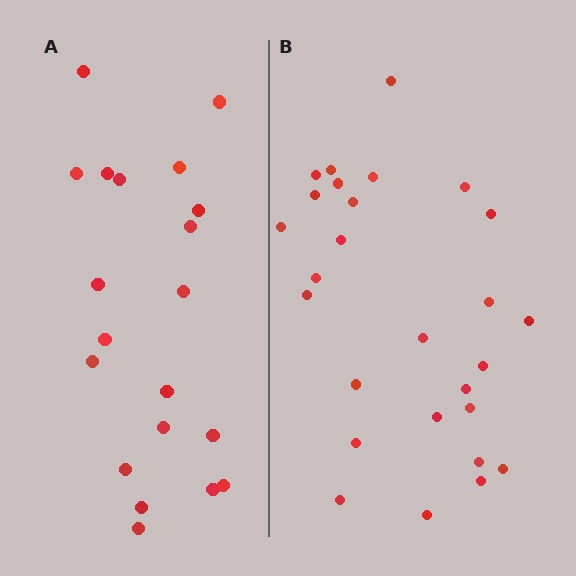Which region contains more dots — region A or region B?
Region B (the right region) has more dots.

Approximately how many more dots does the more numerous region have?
Region B has roughly 8 or so more dots than region A.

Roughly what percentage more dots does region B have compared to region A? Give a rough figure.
About 35% more.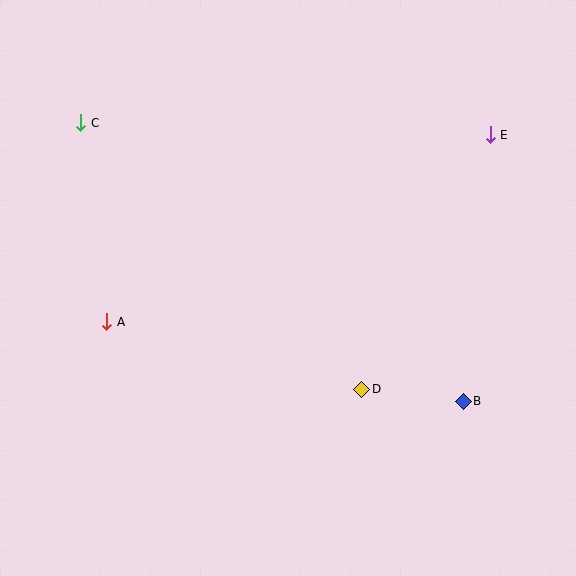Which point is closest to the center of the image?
Point D at (362, 389) is closest to the center.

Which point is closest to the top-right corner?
Point E is closest to the top-right corner.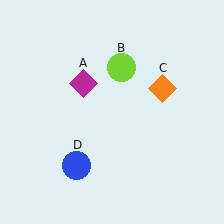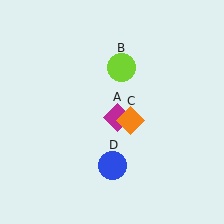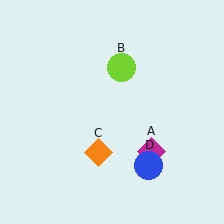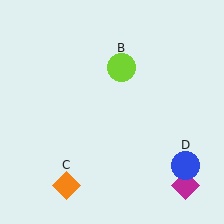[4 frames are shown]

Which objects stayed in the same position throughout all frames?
Lime circle (object B) remained stationary.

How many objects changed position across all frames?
3 objects changed position: magenta diamond (object A), orange diamond (object C), blue circle (object D).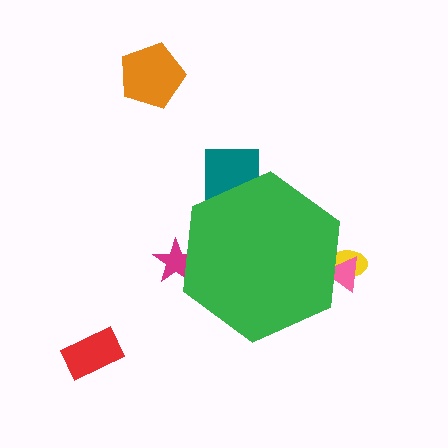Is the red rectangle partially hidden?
No, the red rectangle is fully visible.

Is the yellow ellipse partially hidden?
Yes, the yellow ellipse is partially hidden behind the green hexagon.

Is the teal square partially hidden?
Yes, the teal square is partially hidden behind the green hexagon.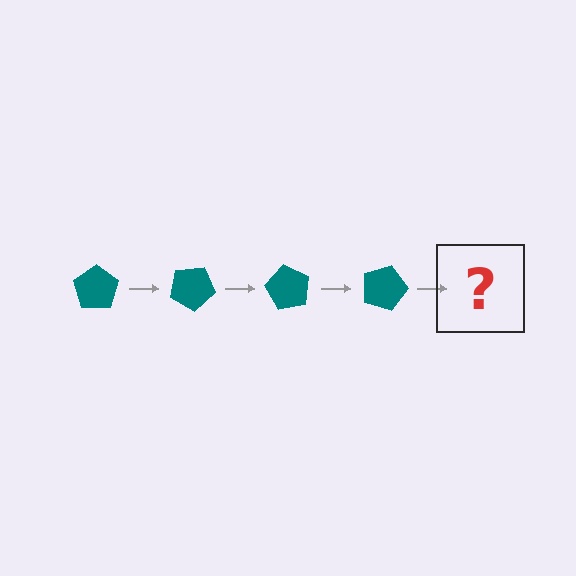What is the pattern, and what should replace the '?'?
The pattern is that the pentagon rotates 30 degrees each step. The '?' should be a teal pentagon rotated 120 degrees.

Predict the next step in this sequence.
The next step is a teal pentagon rotated 120 degrees.